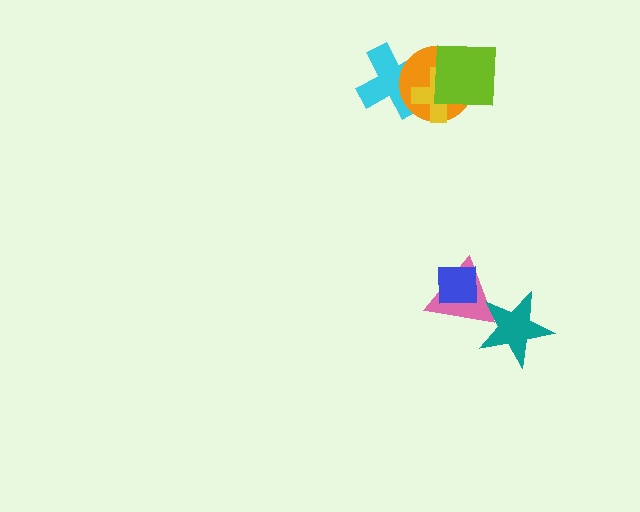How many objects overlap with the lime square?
2 objects overlap with the lime square.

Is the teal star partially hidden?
No, no other shape covers it.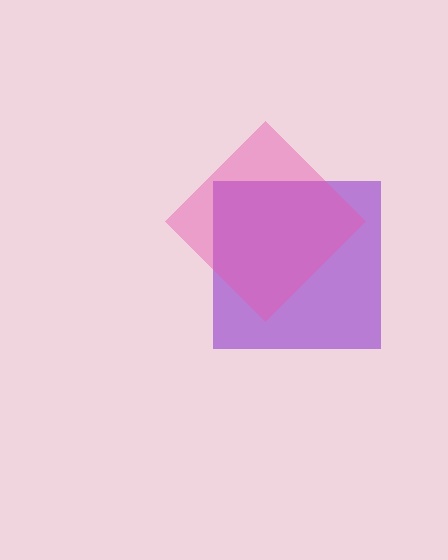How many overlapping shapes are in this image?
There are 2 overlapping shapes in the image.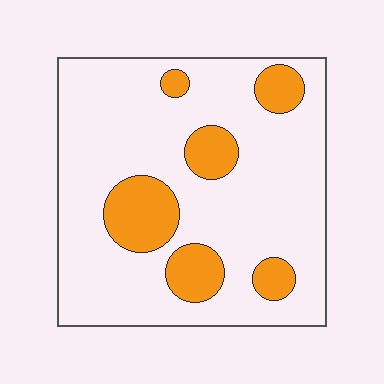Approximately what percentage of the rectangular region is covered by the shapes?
Approximately 20%.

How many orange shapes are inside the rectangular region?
6.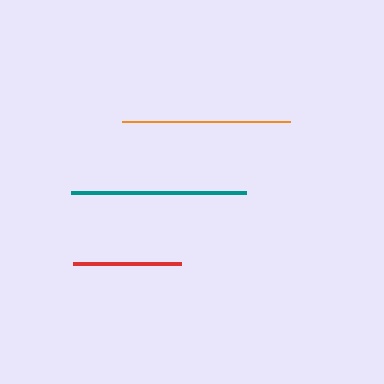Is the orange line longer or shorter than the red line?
The orange line is longer than the red line.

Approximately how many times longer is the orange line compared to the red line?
The orange line is approximately 1.6 times the length of the red line.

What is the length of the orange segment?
The orange segment is approximately 168 pixels long.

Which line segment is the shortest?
The red line is the shortest at approximately 108 pixels.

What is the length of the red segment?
The red segment is approximately 108 pixels long.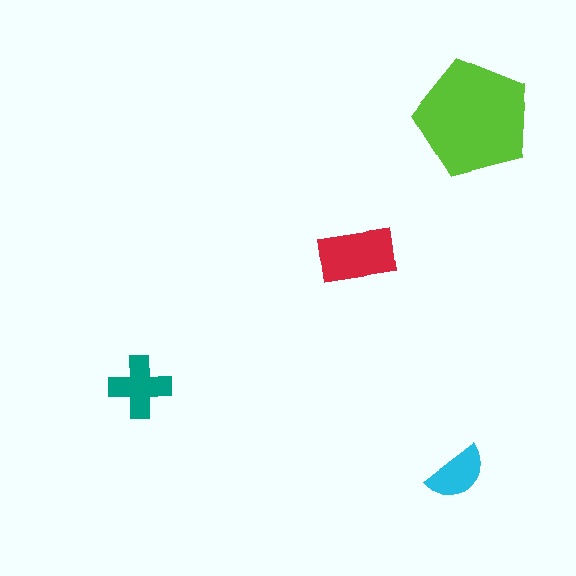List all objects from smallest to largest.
The cyan semicircle, the teal cross, the red rectangle, the lime pentagon.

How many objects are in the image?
There are 4 objects in the image.